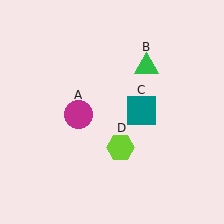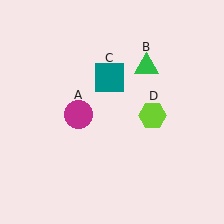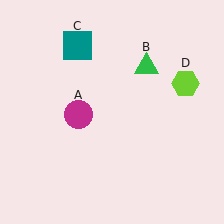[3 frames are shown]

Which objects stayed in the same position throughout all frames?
Magenta circle (object A) and green triangle (object B) remained stationary.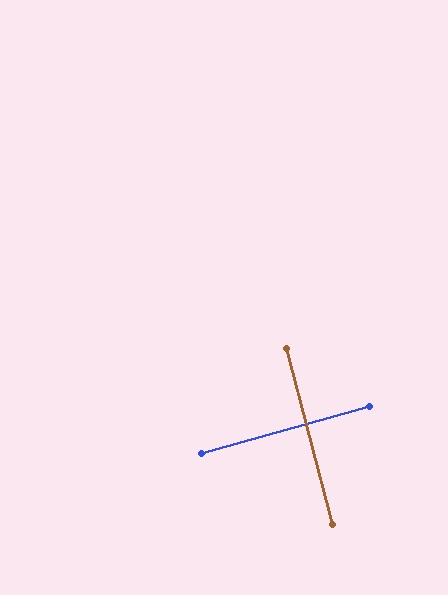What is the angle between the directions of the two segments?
Approximately 89 degrees.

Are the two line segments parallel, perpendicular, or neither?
Perpendicular — they meet at approximately 89°.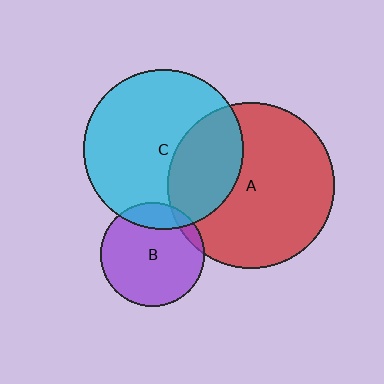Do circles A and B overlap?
Yes.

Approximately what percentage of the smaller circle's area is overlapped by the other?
Approximately 5%.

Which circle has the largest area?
Circle A (red).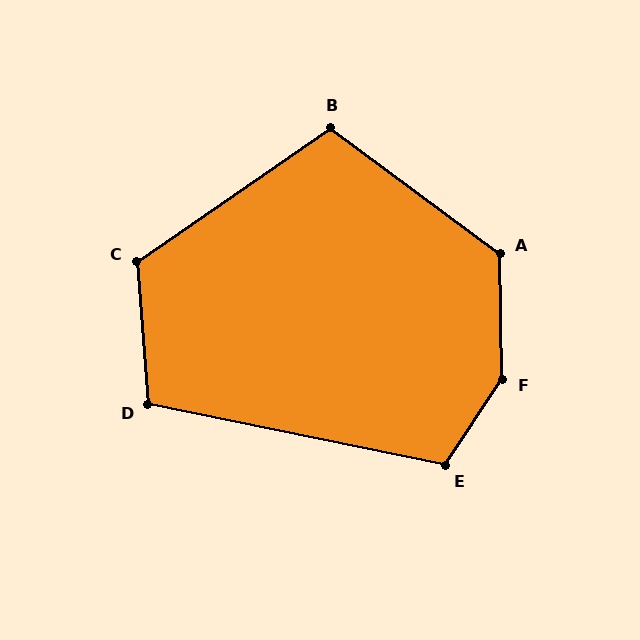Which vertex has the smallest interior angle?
D, at approximately 106 degrees.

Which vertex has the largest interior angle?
F, at approximately 145 degrees.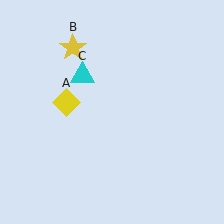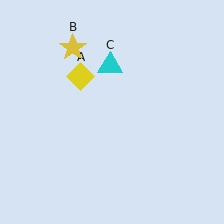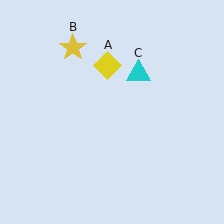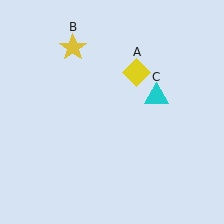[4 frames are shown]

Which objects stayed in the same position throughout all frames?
Yellow star (object B) remained stationary.